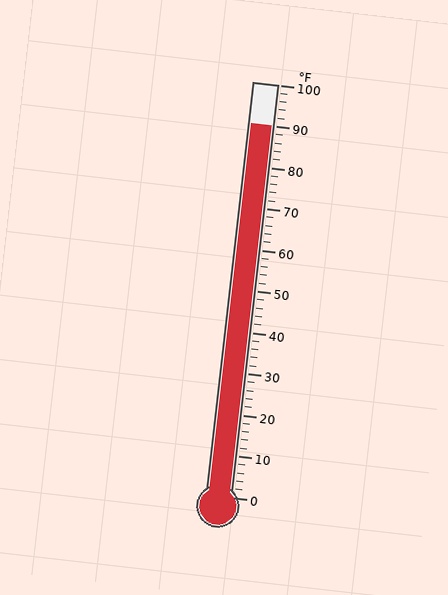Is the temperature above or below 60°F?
The temperature is above 60°F.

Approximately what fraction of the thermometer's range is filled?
The thermometer is filled to approximately 90% of its range.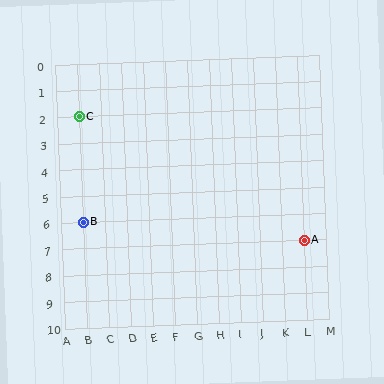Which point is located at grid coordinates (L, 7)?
Point A is at (L, 7).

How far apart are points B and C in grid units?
Points B and C are 4 rows apart.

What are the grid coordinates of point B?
Point B is at grid coordinates (B, 6).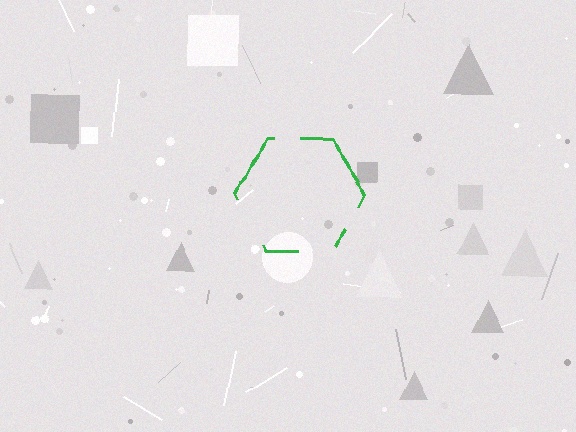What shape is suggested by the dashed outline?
The dashed outline suggests a hexagon.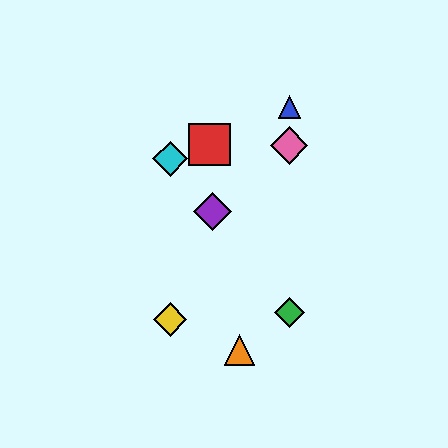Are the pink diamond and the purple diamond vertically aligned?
No, the pink diamond is at x≈289 and the purple diamond is at x≈213.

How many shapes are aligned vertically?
3 shapes (the blue triangle, the green diamond, the pink diamond) are aligned vertically.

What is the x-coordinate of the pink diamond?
The pink diamond is at x≈289.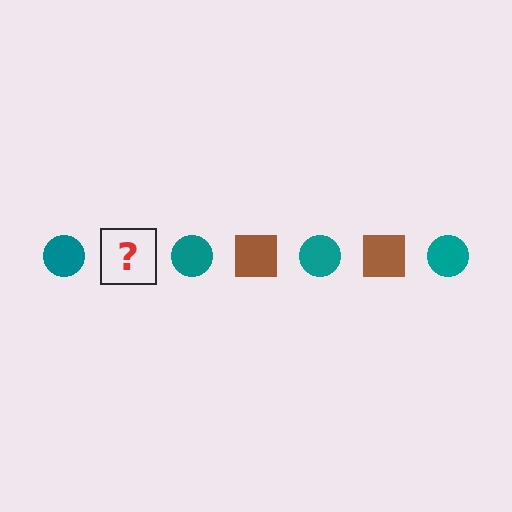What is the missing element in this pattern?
The missing element is a brown square.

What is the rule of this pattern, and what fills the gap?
The rule is that the pattern alternates between teal circle and brown square. The gap should be filled with a brown square.